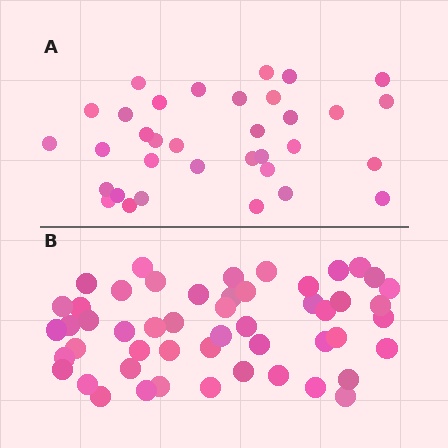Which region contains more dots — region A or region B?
Region B (the bottom region) has more dots.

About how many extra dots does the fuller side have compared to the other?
Region B has approximately 15 more dots than region A.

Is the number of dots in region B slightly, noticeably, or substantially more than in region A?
Region B has substantially more. The ratio is roughly 1.5 to 1.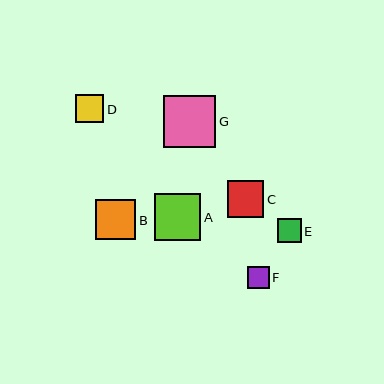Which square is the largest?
Square G is the largest with a size of approximately 52 pixels.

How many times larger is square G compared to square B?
Square G is approximately 1.3 times the size of square B.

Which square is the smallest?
Square F is the smallest with a size of approximately 22 pixels.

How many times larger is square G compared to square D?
Square G is approximately 1.9 times the size of square D.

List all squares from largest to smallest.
From largest to smallest: G, A, B, C, D, E, F.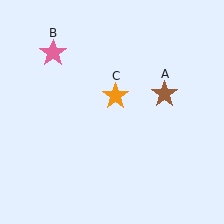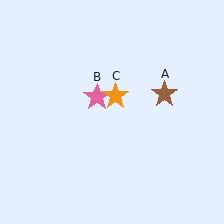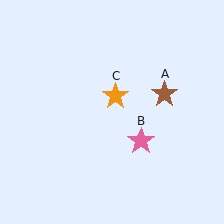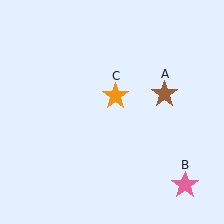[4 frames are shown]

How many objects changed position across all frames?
1 object changed position: pink star (object B).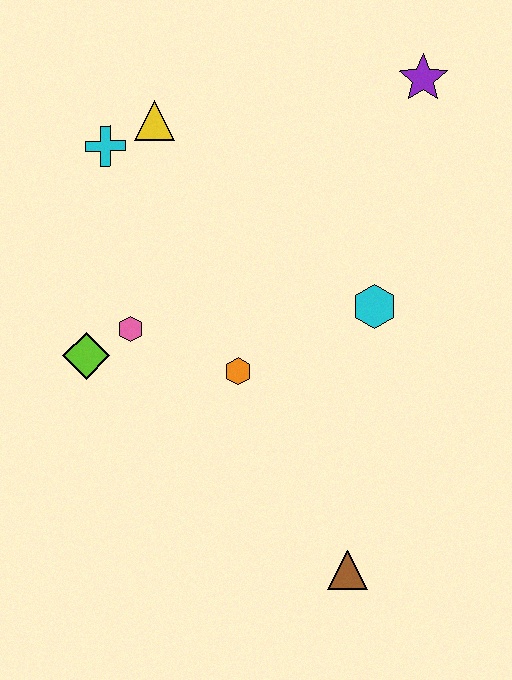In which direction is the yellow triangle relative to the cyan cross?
The yellow triangle is to the right of the cyan cross.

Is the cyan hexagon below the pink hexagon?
No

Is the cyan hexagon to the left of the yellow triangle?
No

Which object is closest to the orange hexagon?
The pink hexagon is closest to the orange hexagon.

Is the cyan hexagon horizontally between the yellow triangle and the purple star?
Yes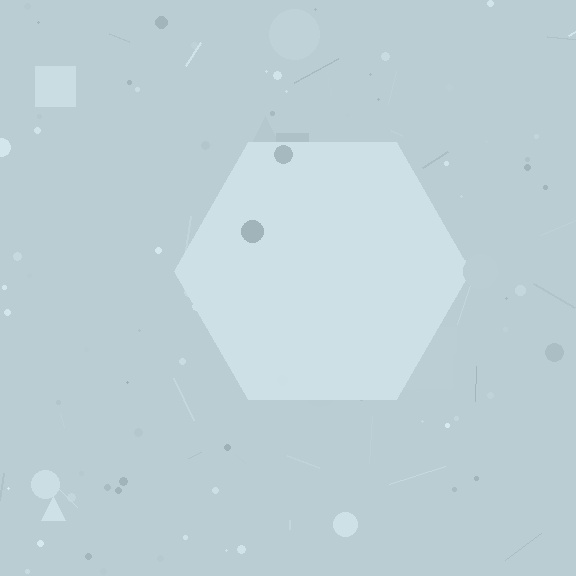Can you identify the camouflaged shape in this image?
The camouflaged shape is a hexagon.